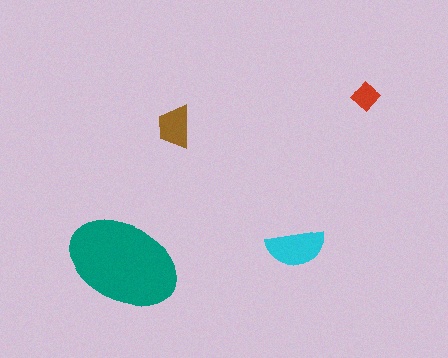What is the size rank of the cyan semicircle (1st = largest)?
2nd.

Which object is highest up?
The red diamond is topmost.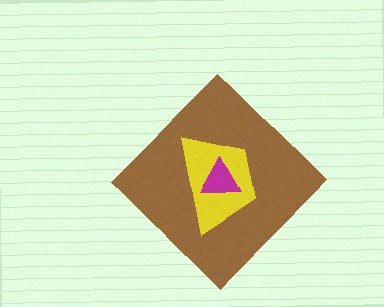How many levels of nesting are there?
3.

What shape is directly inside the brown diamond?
The yellow trapezoid.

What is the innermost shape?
The magenta triangle.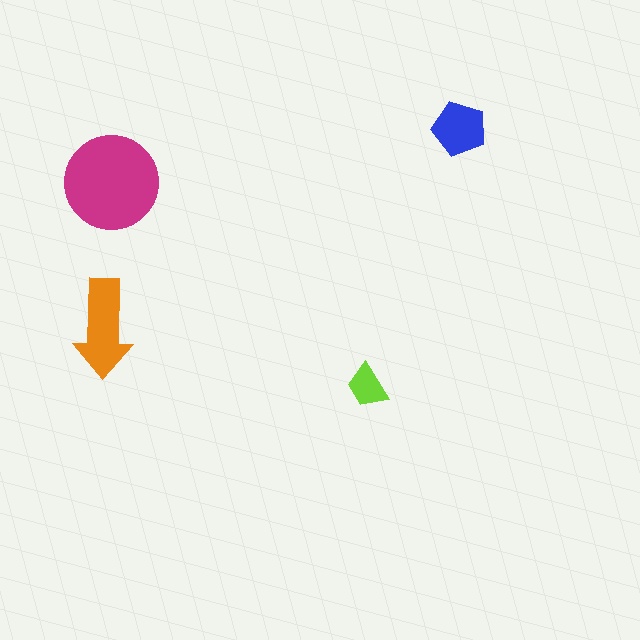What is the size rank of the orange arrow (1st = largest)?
2nd.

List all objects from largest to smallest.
The magenta circle, the orange arrow, the blue pentagon, the lime trapezoid.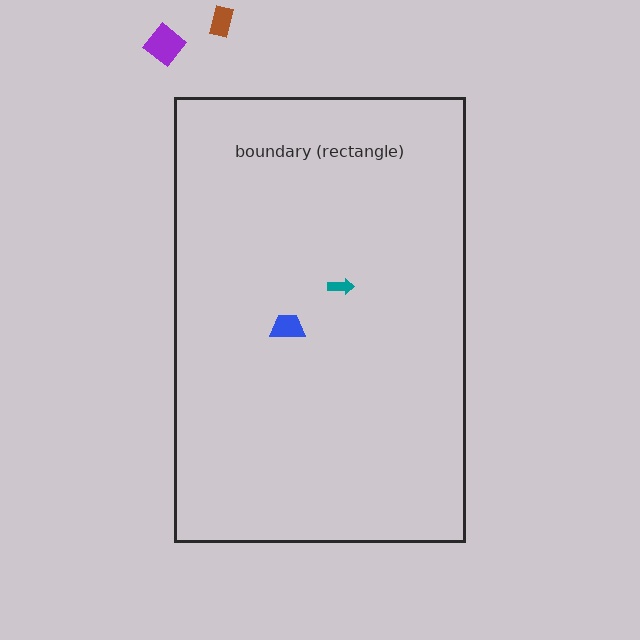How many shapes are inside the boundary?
2 inside, 2 outside.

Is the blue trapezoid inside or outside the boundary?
Inside.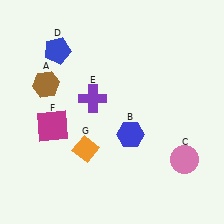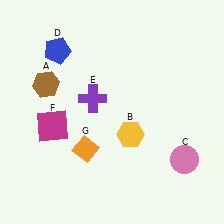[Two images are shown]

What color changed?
The hexagon (B) changed from blue in Image 1 to yellow in Image 2.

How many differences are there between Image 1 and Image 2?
There is 1 difference between the two images.